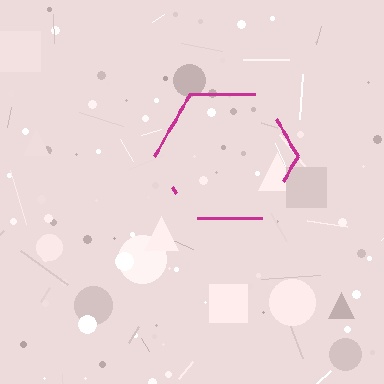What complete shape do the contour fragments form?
The contour fragments form a hexagon.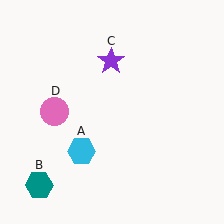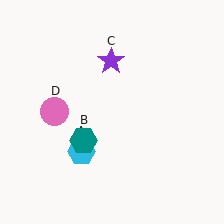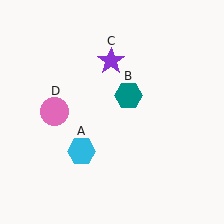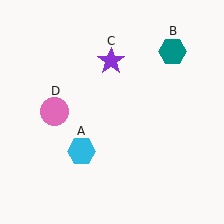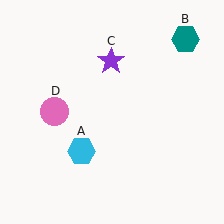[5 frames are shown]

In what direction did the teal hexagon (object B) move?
The teal hexagon (object B) moved up and to the right.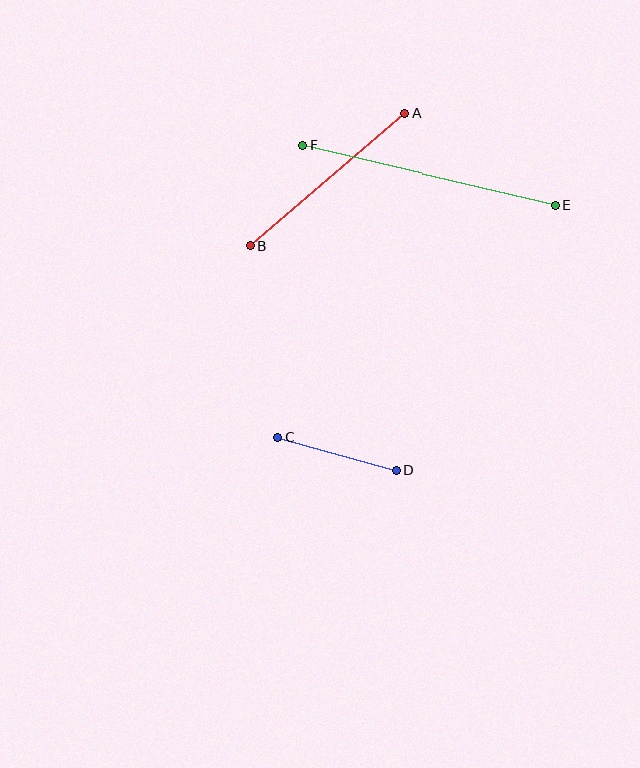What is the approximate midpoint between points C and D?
The midpoint is at approximately (336, 454) pixels.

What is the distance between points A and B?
The distance is approximately 203 pixels.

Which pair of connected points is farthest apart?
Points E and F are farthest apart.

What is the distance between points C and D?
The distance is approximately 123 pixels.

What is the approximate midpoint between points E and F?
The midpoint is at approximately (429, 175) pixels.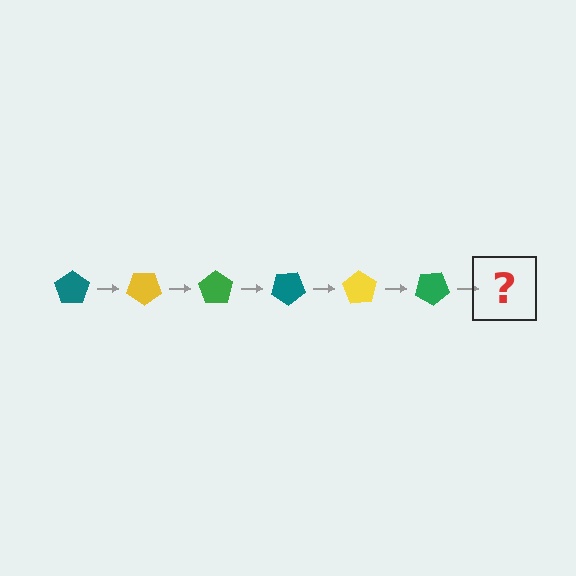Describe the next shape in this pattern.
It should be a teal pentagon, rotated 210 degrees from the start.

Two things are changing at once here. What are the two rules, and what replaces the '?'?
The two rules are that it rotates 35 degrees each step and the color cycles through teal, yellow, and green. The '?' should be a teal pentagon, rotated 210 degrees from the start.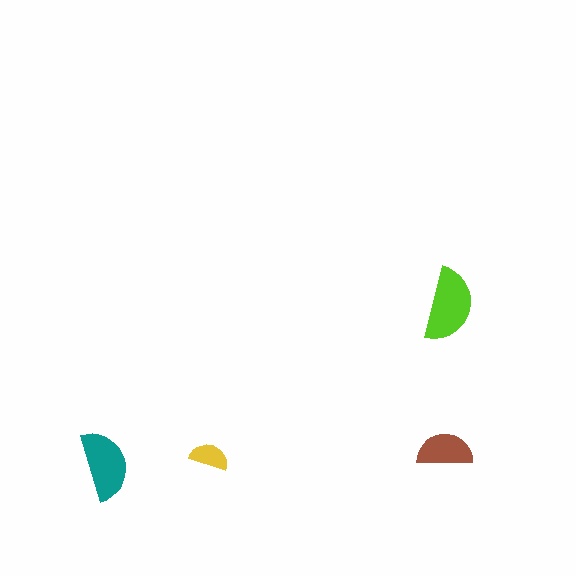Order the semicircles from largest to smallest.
the lime one, the teal one, the brown one, the yellow one.